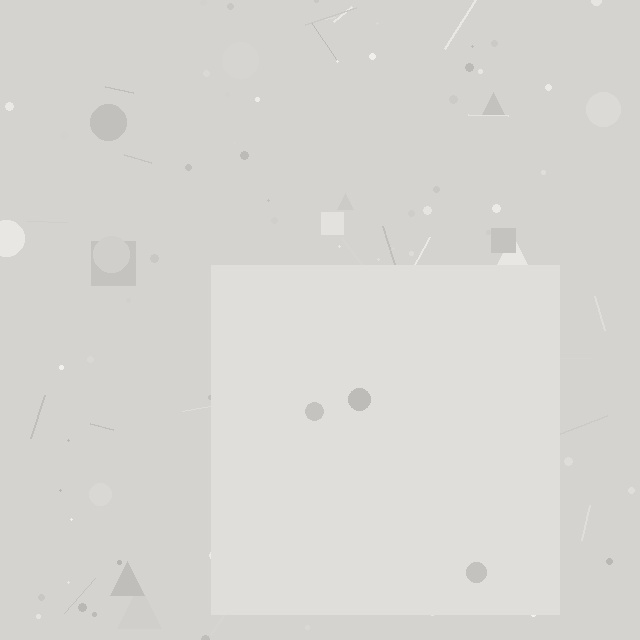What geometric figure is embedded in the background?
A square is embedded in the background.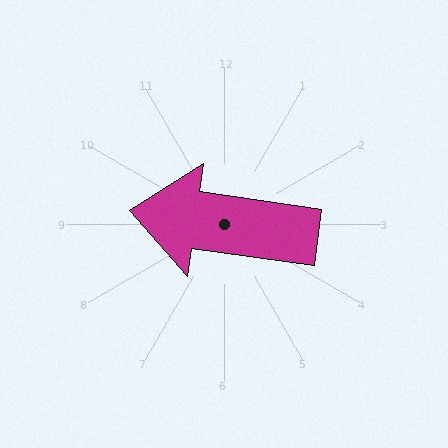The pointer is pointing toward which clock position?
Roughly 9 o'clock.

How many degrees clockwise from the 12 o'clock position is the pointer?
Approximately 278 degrees.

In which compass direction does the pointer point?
West.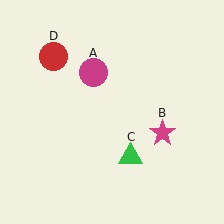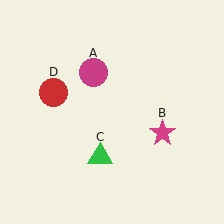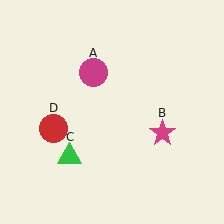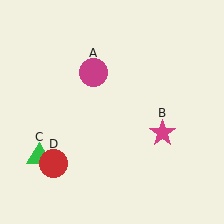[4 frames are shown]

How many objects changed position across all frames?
2 objects changed position: green triangle (object C), red circle (object D).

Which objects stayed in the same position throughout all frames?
Magenta circle (object A) and magenta star (object B) remained stationary.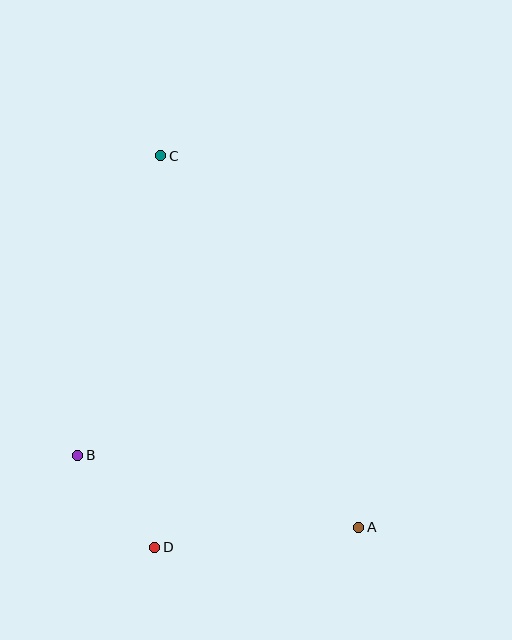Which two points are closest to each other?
Points B and D are closest to each other.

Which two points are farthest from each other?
Points A and C are farthest from each other.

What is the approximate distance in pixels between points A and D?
The distance between A and D is approximately 205 pixels.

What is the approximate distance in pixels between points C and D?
The distance between C and D is approximately 391 pixels.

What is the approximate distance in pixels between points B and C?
The distance between B and C is approximately 311 pixels.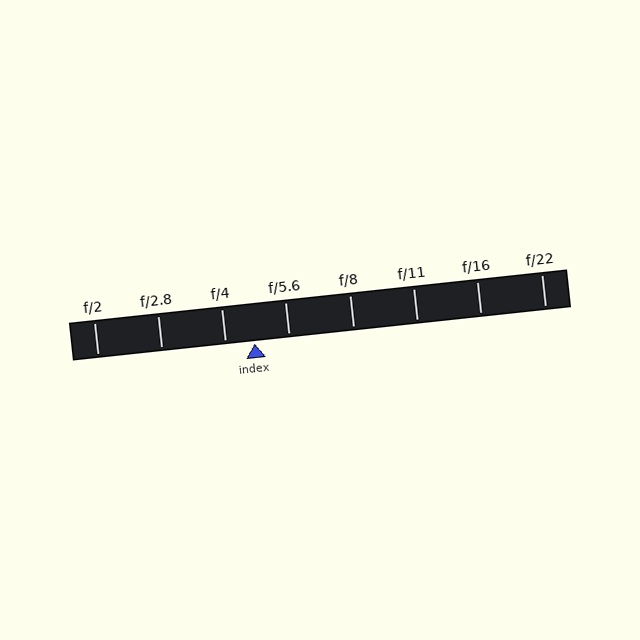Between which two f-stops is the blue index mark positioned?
The index mark is between f/4 and f/5.6.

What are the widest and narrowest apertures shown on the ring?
The widest aperture shown is f/2 and the narrowest is f/22.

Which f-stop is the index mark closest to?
The index mark is closest to f/4.